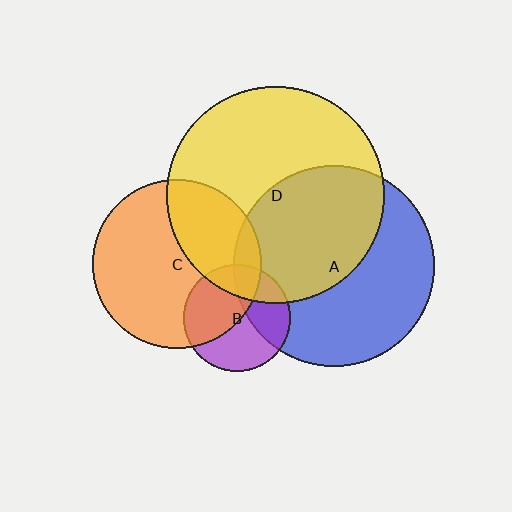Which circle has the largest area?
Circle D (yellow).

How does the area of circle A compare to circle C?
Approximately 1.4 times.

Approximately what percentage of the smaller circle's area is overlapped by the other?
Approximately 35%.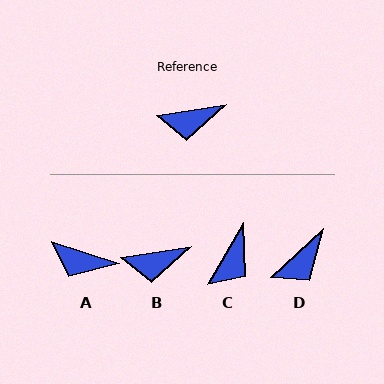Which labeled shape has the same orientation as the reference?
B.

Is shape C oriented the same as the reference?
No, it is off by about 51 degrees.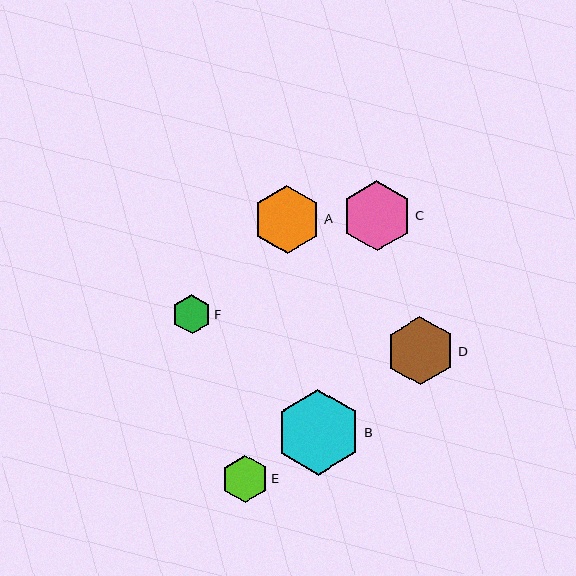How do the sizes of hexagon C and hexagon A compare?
Hexagon C and hexagon A are approximately the same size.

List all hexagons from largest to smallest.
From largest to smallest: B, C, D, A, E, F.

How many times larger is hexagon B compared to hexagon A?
Hexagon B is approximately 1.3 times the size of hexagon A.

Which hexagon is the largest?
Hexagon B is the largest with a size of approximately 85 pixels.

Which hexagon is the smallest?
Hexagon F is the smallest with a size of approximately 39 pixels.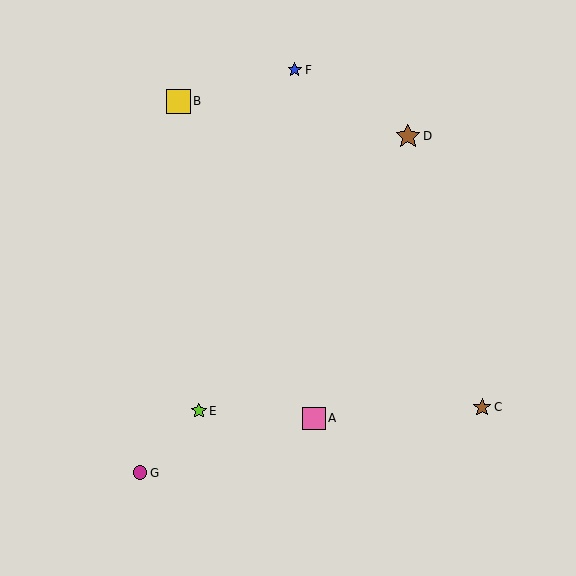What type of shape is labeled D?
Shape D is a brown star.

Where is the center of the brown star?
The center of the brown star is at (482, 407).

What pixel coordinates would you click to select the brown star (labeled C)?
Click at (482, 407) to select the brown star C.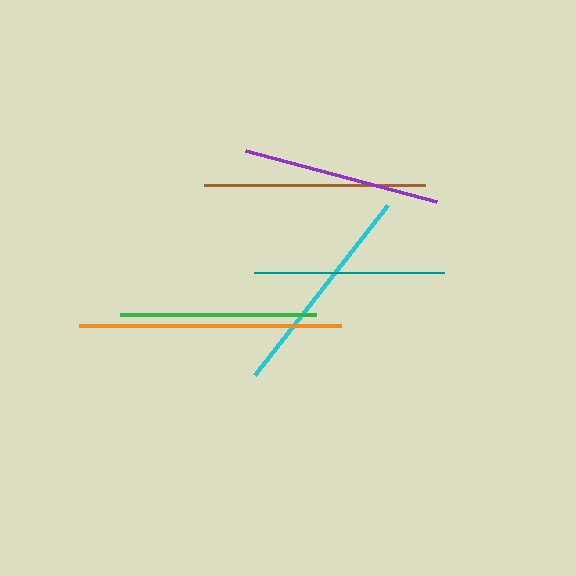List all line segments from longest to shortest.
From longest to shortest: orange, brown, cyan, purple, green, teal.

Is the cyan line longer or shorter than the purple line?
The cyan line is longer than the purple line.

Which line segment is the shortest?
The teal line is the shortest at approximately 190 pixels.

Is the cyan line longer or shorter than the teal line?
The cyan line is longer than the teal line.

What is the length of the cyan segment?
The cyan segment is approximately 216 pixels long.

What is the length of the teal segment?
The teal segment is approximately 190 pixels long.